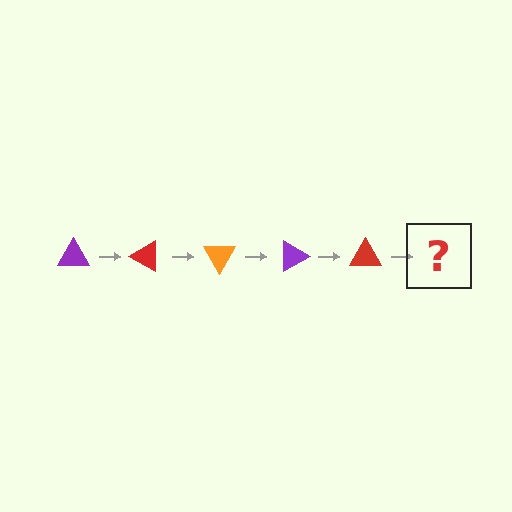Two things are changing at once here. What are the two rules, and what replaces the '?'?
The two rules are that it rotates 30 degrees each step and the color cycles through purple, red, and orange. The '?' should be an orange triangle, rotated 150 degrees from the start.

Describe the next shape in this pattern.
It should be an orange triangle, rotated 150 degrees from the start.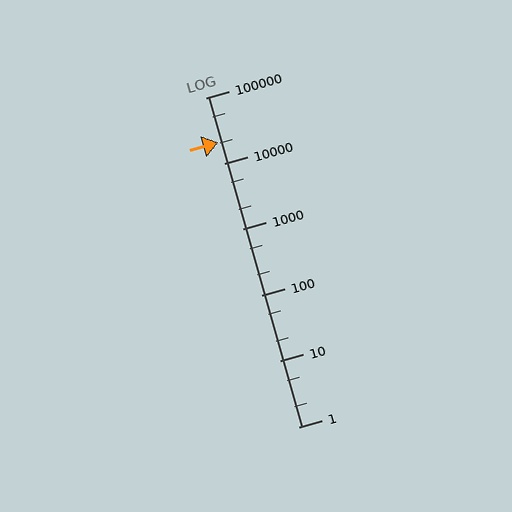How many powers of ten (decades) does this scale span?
The scale spans 5 decades, from 1 to 100000.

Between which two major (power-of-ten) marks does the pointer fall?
The pointer is between 10000 and 100000.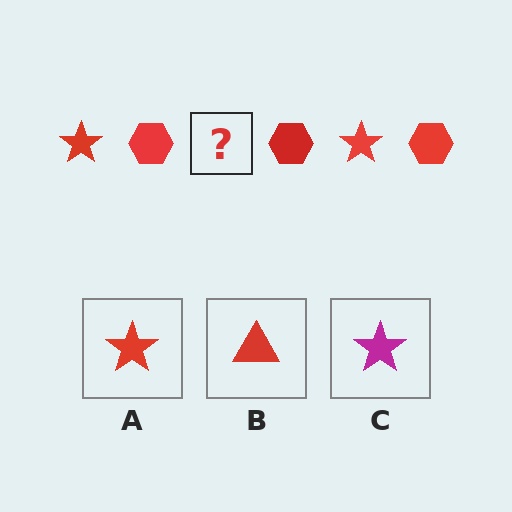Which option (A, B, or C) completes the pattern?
A.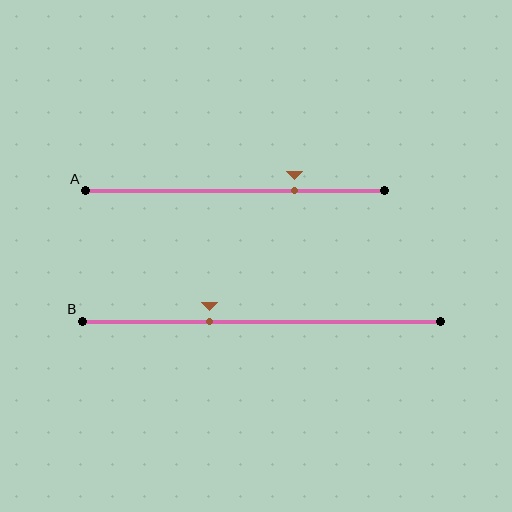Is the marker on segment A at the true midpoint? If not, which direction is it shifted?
No, the marker on segment A is shifted to the right by about 20% of the segment length.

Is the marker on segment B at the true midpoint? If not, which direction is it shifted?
No, the marker on segment B is shifted to the left by about 14% of the segment length.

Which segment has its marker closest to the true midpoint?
Segment B has its marker closest to the true midpoint.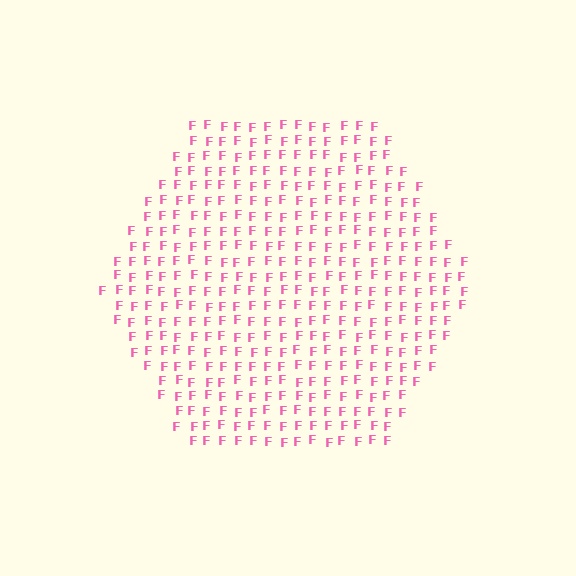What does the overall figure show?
The overall figure shows a hexagon.